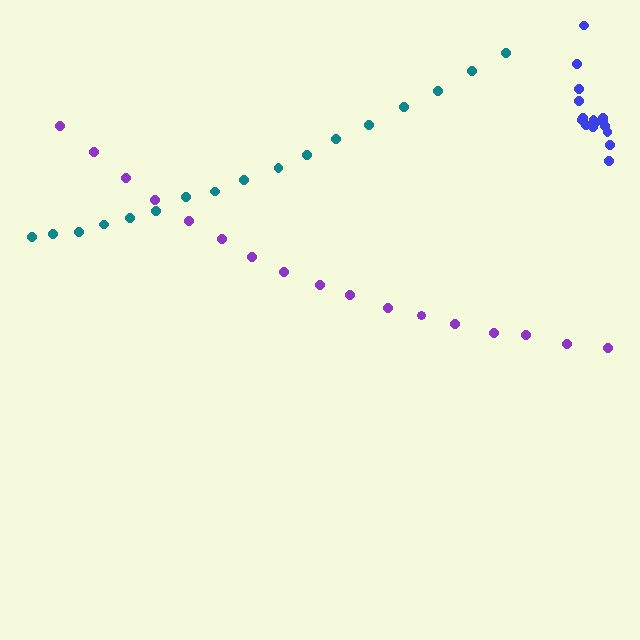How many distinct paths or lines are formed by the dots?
There are 3 distinct paths.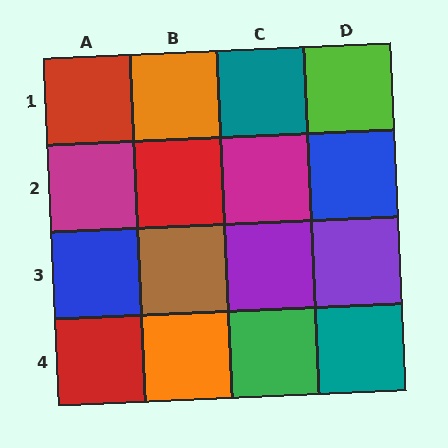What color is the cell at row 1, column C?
Teal.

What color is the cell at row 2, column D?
Blue.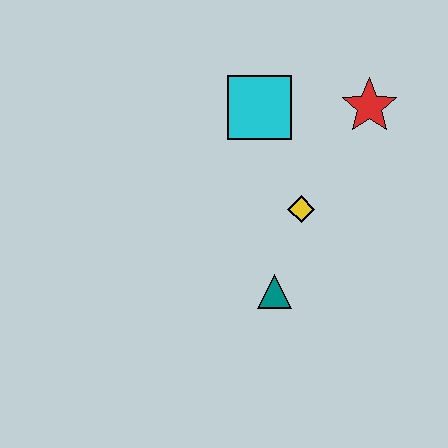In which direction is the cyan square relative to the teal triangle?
The cyan square is above the teal triangle.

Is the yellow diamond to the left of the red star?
Yes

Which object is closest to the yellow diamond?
The teal triangle is closest to the yellow diamond.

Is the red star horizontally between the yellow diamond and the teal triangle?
No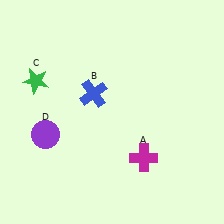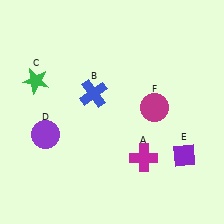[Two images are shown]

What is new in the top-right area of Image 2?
A magenta circle (F) was added in the top-right area of Image 2.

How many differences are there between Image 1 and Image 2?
There are 2 differences between the two images.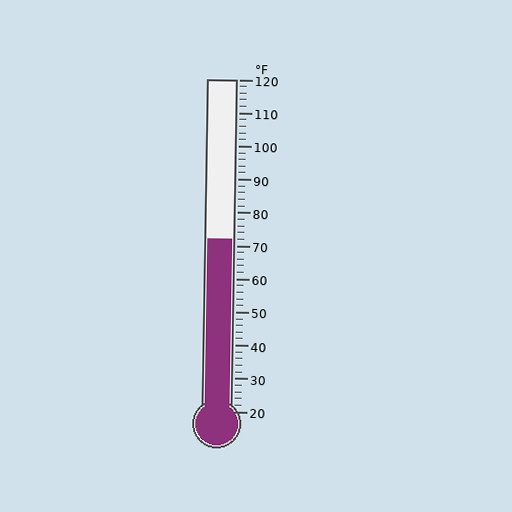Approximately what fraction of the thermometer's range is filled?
The thermometer is filled to approximately 50% of its range.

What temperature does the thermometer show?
The thermometer shows approximately 72°F.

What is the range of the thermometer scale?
The thermometer scale ranges from 20°F to 120°F.